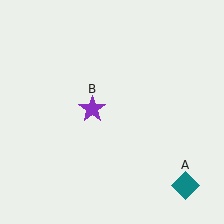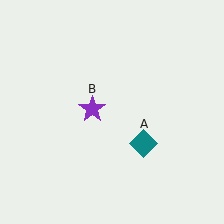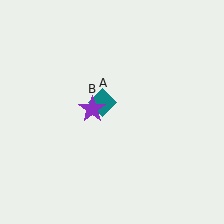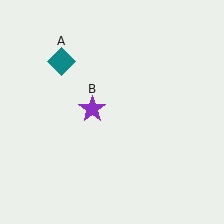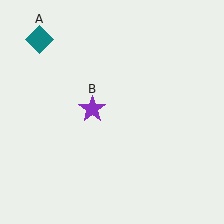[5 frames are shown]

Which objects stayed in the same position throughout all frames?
Purple star (object B) remained stationary.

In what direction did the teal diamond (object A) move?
The teal diamond (object A) moved up and to the left.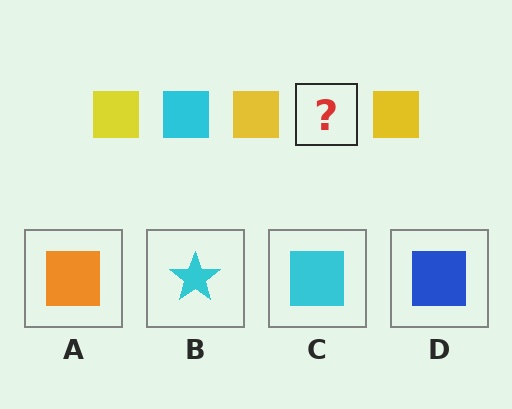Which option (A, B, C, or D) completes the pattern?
C.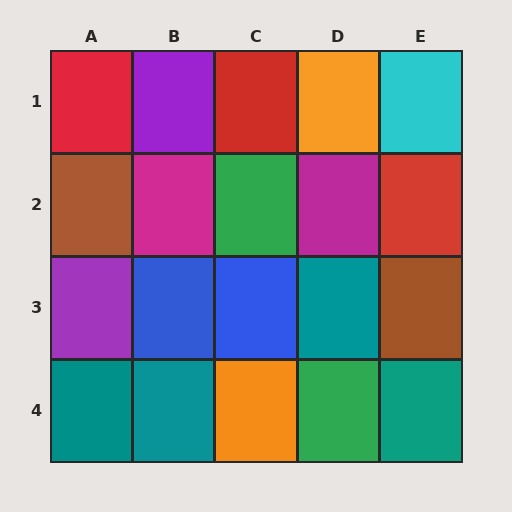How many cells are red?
3 cells are red.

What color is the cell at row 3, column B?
Blue.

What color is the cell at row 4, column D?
Green.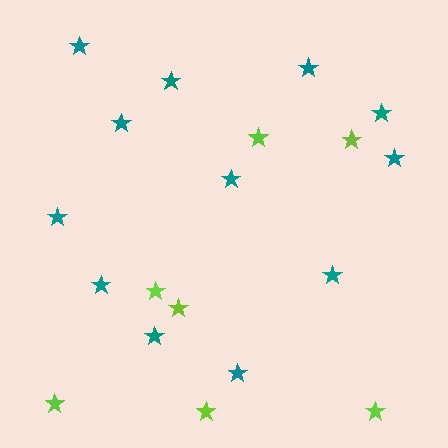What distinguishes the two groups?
There are 2 groups: one group of lime stars (7) and one group of teal stars (12).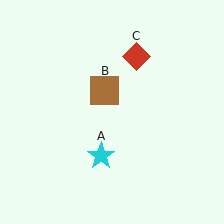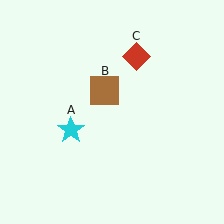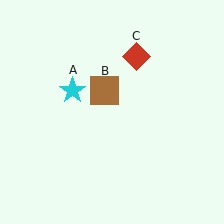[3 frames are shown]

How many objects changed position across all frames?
1 object changed position: cyan star (object A).